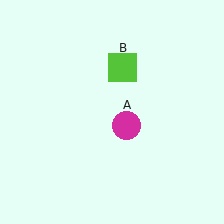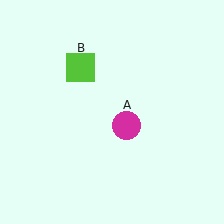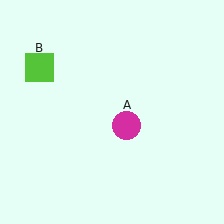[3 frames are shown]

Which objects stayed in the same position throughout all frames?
Magenta circle (object A) remained stationary.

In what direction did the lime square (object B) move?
The lime square (object B) moved left.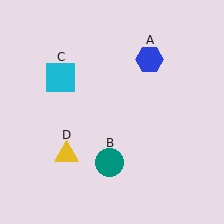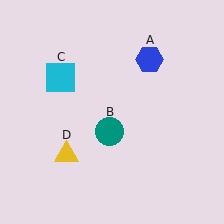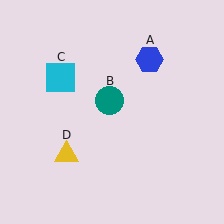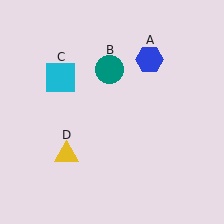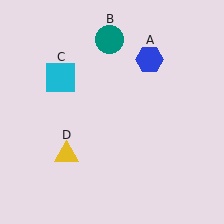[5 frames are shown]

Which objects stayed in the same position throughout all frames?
Blue hexagon (object A) and cyan square (object C) and yellow triangle (object D) remained stationary.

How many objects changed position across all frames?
1 object changed position: teal circle (object B).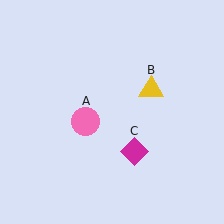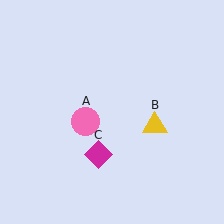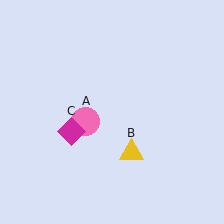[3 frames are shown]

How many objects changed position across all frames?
2 objects changed position: yellow triangle (object B), magenta diamond (object C).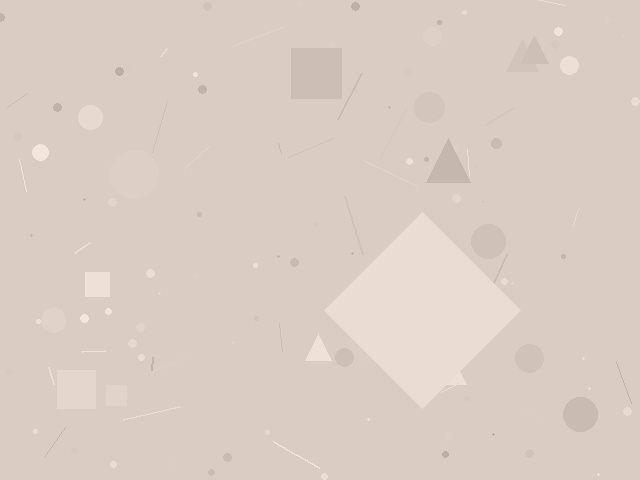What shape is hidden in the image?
A diamond is hidden in the image.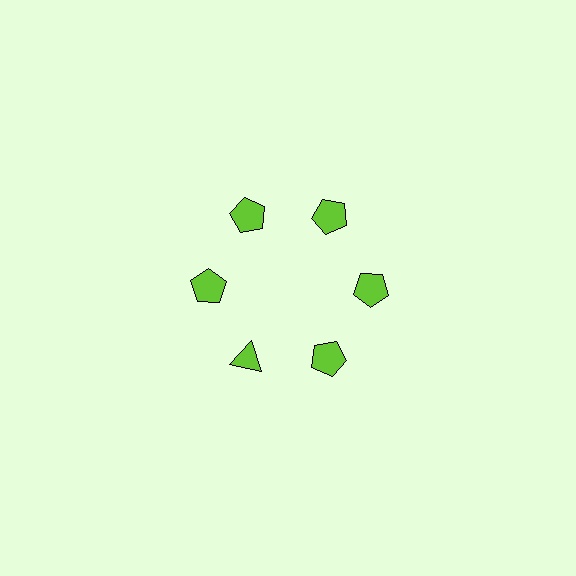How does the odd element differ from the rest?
It has a different shape: triangle instead of pentagon.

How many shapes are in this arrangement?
There are 6 shapes arranged in a ring pattern.